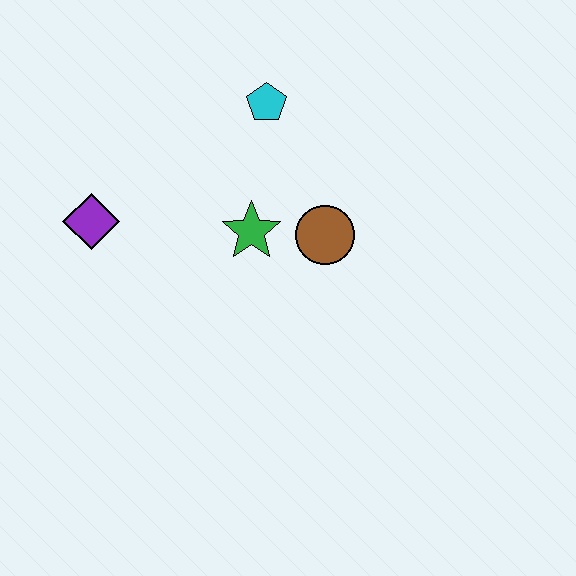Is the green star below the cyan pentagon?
Yes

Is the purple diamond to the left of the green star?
Yes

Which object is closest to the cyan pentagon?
The green star is closest to the cyan pentagon.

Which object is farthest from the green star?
The purple diamond is farthest from the green star.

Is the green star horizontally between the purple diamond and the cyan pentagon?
Yes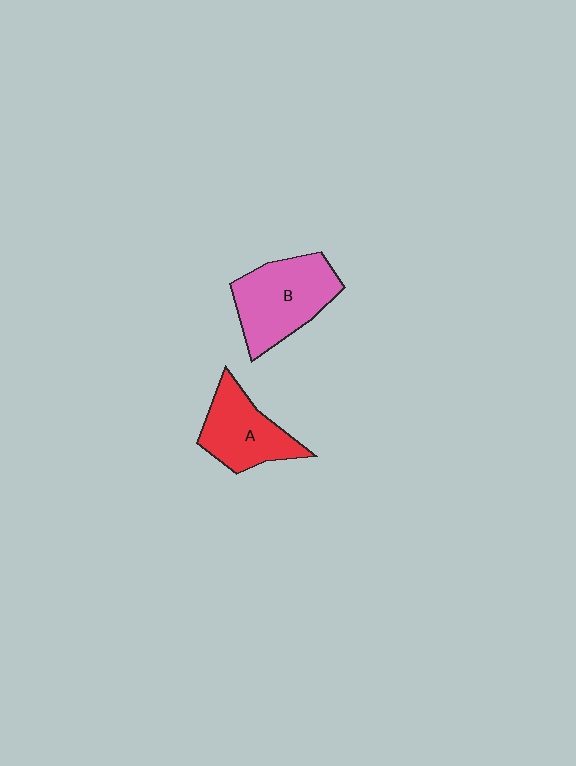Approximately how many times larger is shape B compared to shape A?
Approximately 1.3 times.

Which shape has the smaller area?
Shape A (red).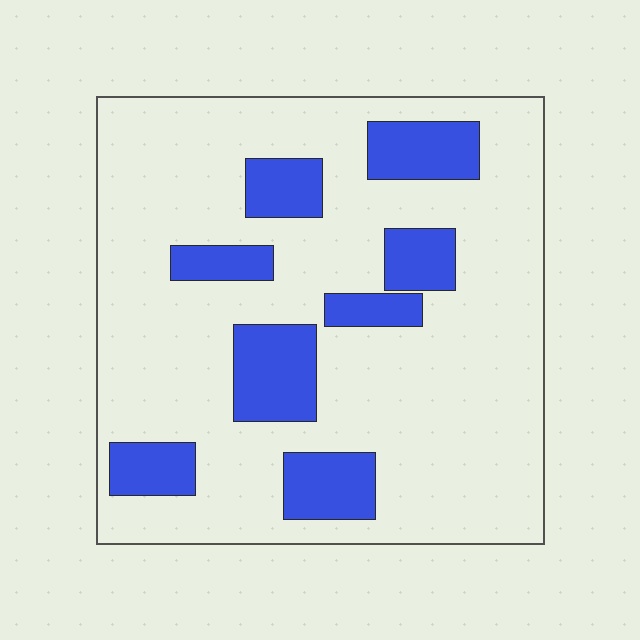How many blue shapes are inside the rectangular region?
8.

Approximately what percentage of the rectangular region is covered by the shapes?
Approximately 20%.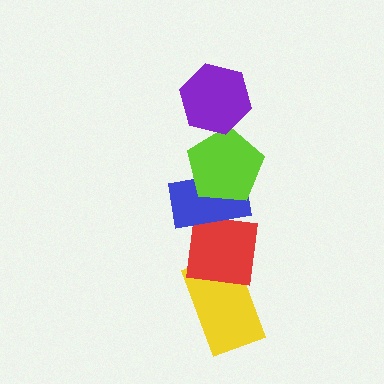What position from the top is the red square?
The red square is 4th from the top.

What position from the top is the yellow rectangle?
The yellow rectangle is 5th from the top.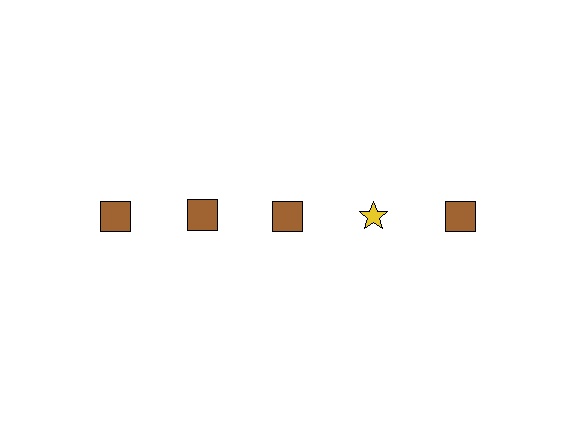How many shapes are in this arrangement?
There are 5 shapes arranged in a grid pattern.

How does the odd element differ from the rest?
It differs in both color (yellow instead of brown) and shape (star instead of square).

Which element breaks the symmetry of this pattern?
The yellow star in the top row, second from right column breaks the symmetry. All other shapes are brown squares.